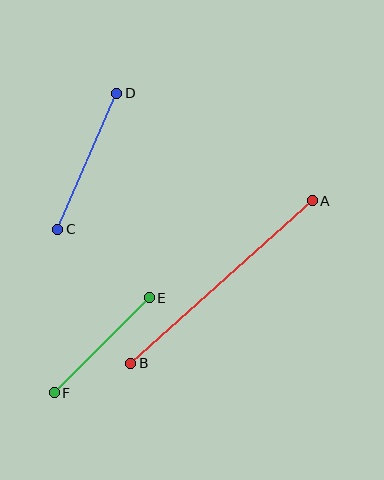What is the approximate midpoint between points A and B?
The midpoint is at approximately (221, 282) pixels.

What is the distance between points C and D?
The distance is approximately 148 pixels.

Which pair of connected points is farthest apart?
Points A and B are farthest apart.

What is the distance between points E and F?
The distance is approximately 134 pixels.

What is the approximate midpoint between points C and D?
The midpoint is at approximately (87, 161) pixels.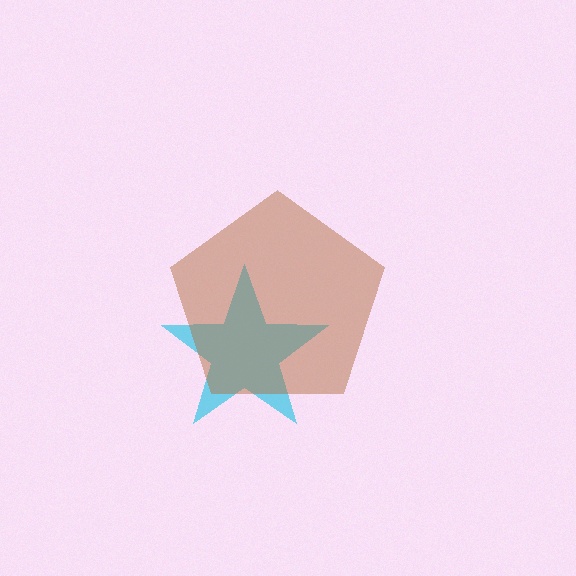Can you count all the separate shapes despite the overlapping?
Yes, there are 2 separate shapes.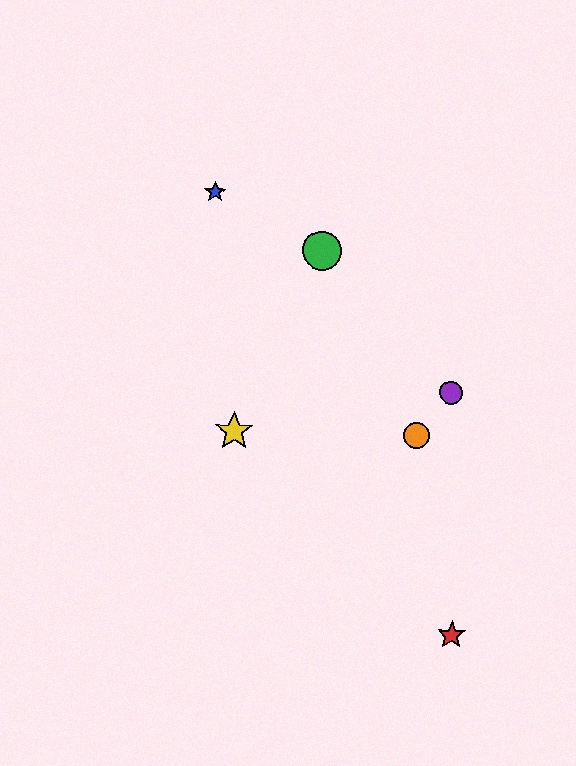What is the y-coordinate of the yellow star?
The yellow star is at y≈431.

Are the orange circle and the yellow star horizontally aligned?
Yes, both are at y≈435.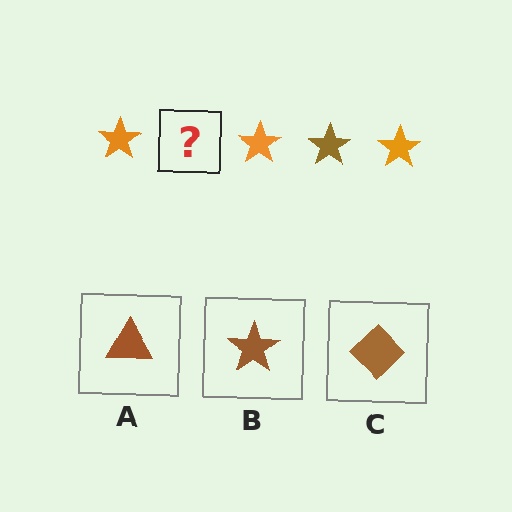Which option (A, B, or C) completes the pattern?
B.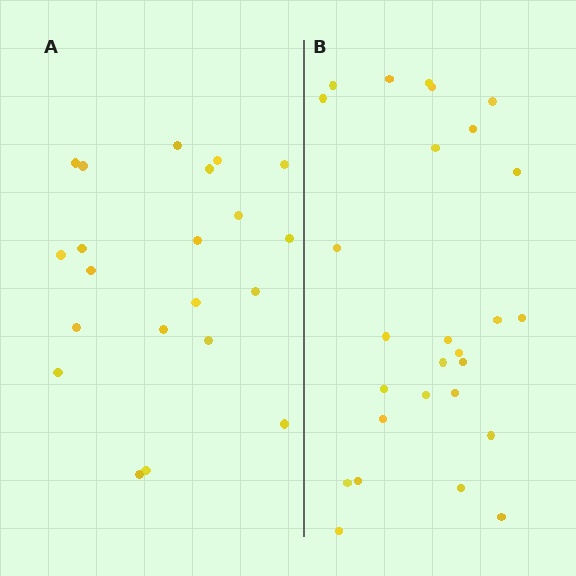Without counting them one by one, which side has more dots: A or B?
Region B (the right region) has more dots.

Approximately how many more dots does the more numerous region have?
Region B has about 6 more dots than region A.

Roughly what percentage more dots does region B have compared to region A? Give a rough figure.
About 30% more.